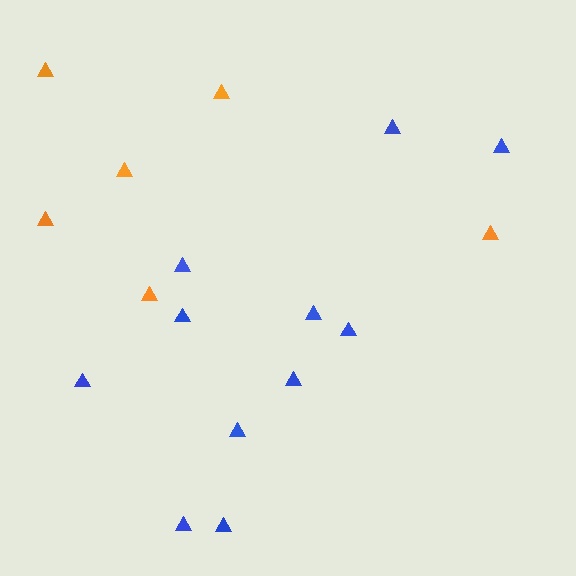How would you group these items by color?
There are 2 groups: one group of orange triangles (6) and one group of blue triangles (11).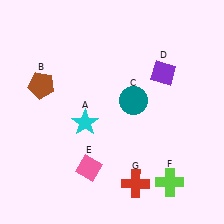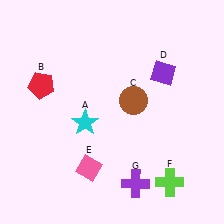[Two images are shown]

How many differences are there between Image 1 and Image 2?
There are 3 differences between the two images.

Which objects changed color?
B changed from brown to red. C changed from teal to brown. G changed from red to purple.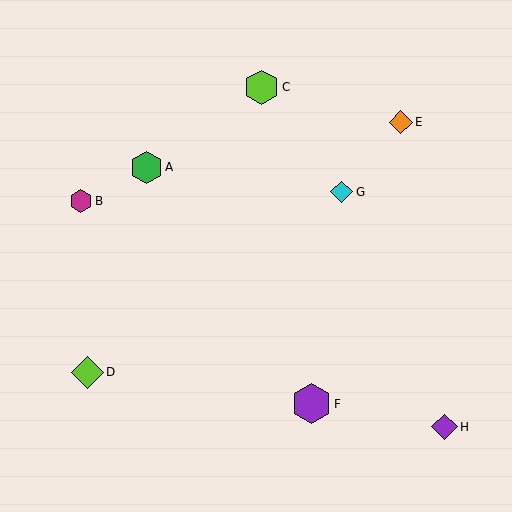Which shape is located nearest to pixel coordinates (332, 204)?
The cyan diamond (labeled G) at (342, 192) is nearest to that location.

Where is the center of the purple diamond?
The center of the purple diamond is at (444, 427).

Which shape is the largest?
The purple hexagon (labeled F) is the largest.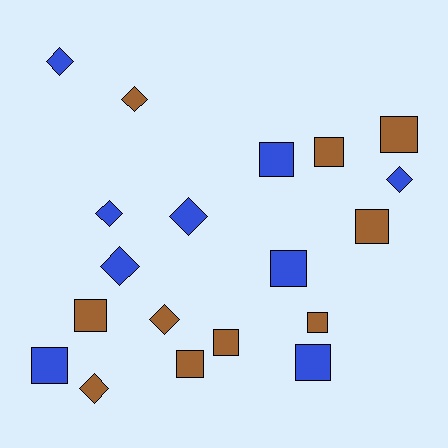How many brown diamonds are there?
There are 3 brown diamonds.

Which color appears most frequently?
Brown, with 10 objects.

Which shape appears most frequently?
Square, with 11 objects.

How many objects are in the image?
There are 19 objects.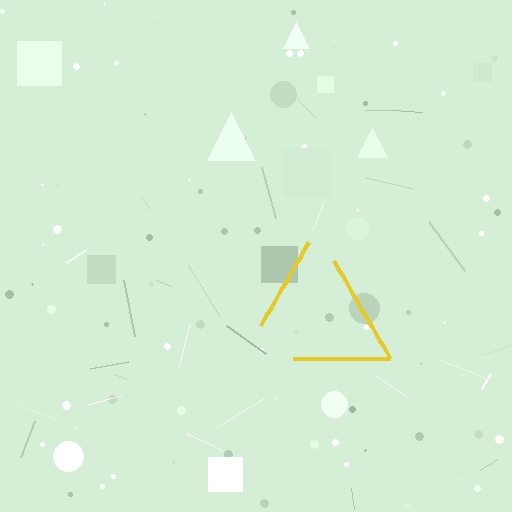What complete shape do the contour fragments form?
The contour fragments form a triangle.